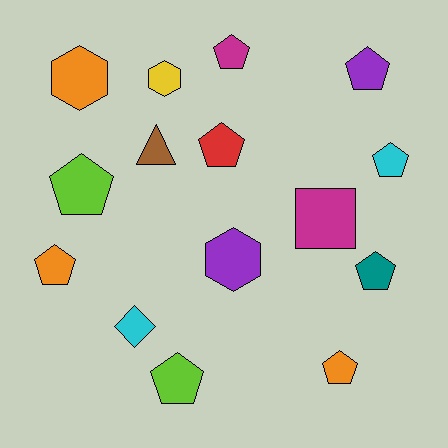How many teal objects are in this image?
There is 1 teal object.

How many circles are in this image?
There are no circles.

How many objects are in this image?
There are 15 objects.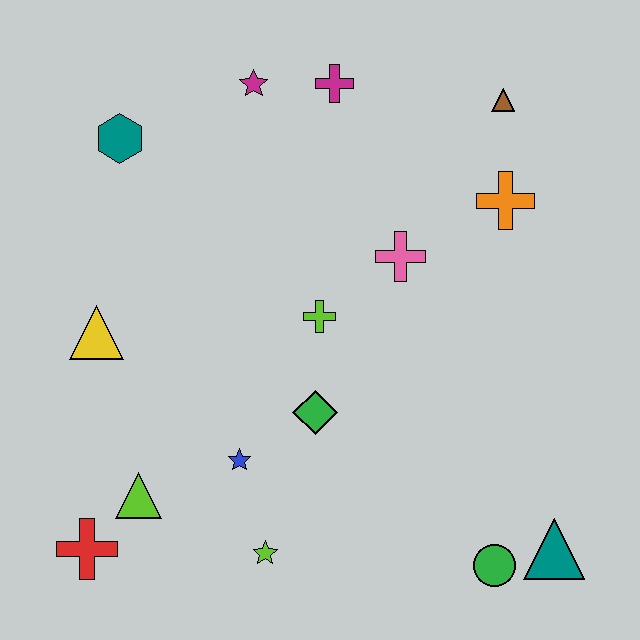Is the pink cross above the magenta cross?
No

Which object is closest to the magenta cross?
The magenta star is closest to the magenta cross.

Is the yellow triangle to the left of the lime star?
Yes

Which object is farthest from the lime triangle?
The brown triangle is farthest from the lime triangle.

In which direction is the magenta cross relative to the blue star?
The magenta cross is above the blue star.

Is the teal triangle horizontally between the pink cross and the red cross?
No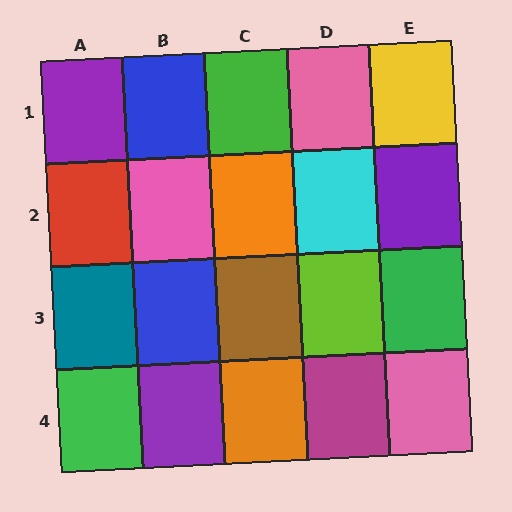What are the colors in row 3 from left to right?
Teal, blue, brown, lime, green.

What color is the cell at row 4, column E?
Pink.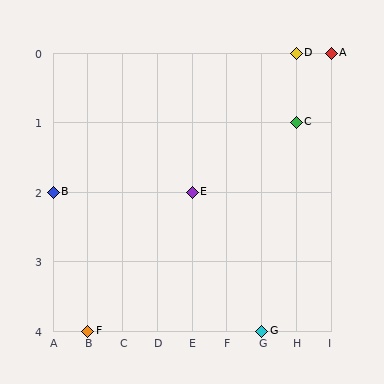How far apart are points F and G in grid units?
Points F and G are 5 columns apart.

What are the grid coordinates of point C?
Point C is at grid coordinates (H, 1).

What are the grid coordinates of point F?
Point F is at grid coordinates (B, 4).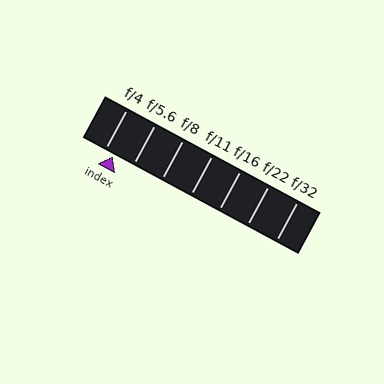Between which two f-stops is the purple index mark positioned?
The index mark is between f/4 and f/5.6.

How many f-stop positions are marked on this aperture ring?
There are 7 f-stop positions marked.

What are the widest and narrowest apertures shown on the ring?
The widest aperture shown is f/4 and the narrowest is f/32.